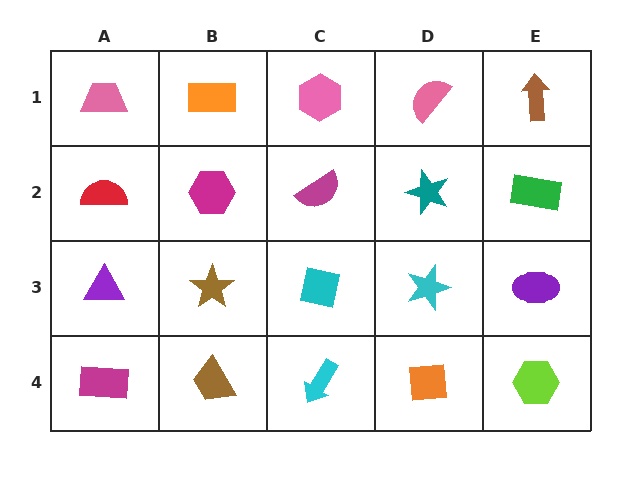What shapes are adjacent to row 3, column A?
A red semicircle (row 2, column A), a magenta rectangle (row 4, column A), a brown star (row 3, column B).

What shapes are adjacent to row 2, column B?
An orange rectangle (row 1, column B), a brown star (row 3, column B), a red semicircle (row 2, column A), a magenta semicircle (row 2, column C).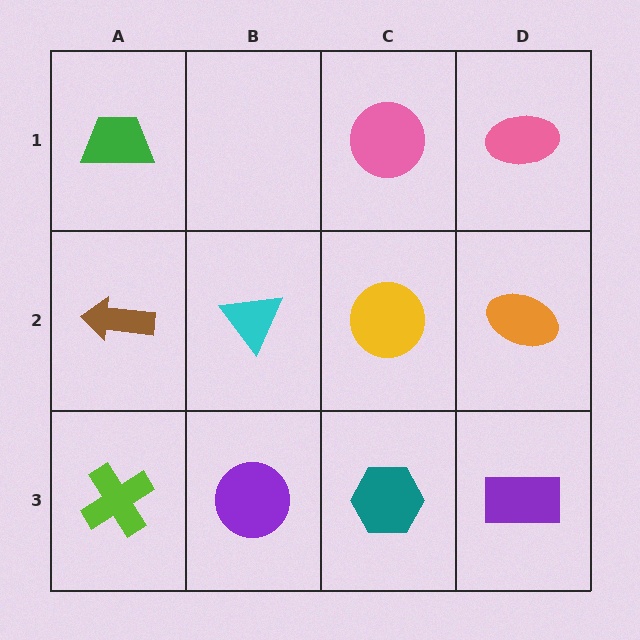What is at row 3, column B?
A purple circle.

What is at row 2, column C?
A yellow circle.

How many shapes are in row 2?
4 shapes.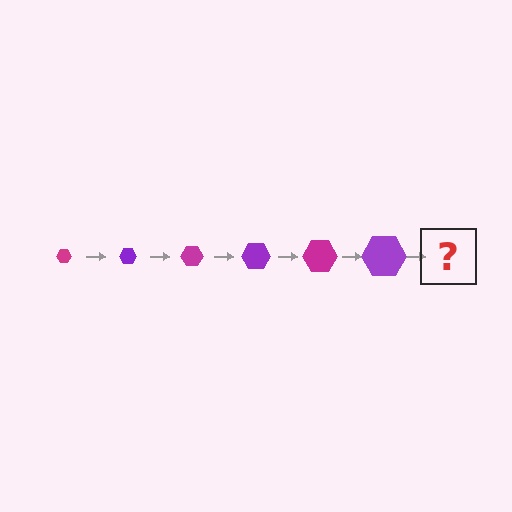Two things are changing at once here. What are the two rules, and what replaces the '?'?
The two rules are that the hexagon grows larger each step and the color cycles through magenta and purple. The '?' should be a magenta hexagon, larger than the previous one.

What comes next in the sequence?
The next element should be a magenta hexagon, larger than the previous one.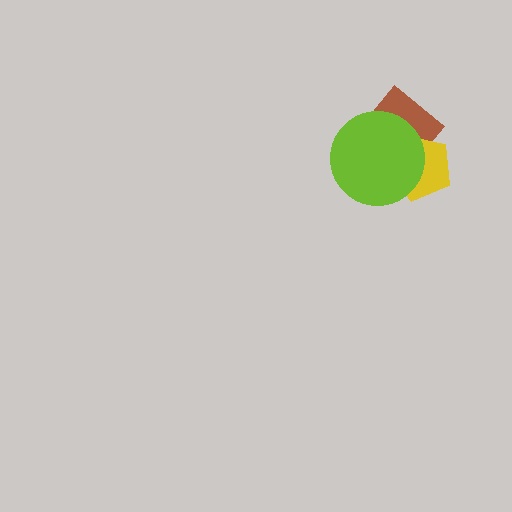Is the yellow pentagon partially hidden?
Yes, it is partially covered by another shape.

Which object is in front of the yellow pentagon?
The lime circle is in front of the yellow pentagon.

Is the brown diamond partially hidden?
Yes, it is partially covered by another shape.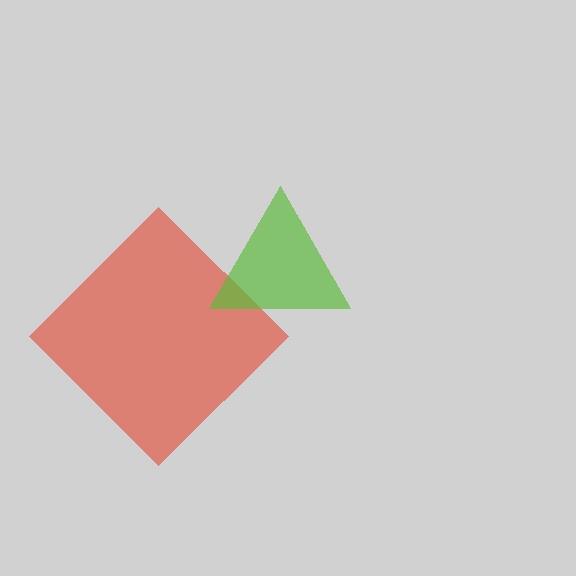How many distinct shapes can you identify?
There are 2 distinct shapes: a red diamond, a lime triangle.